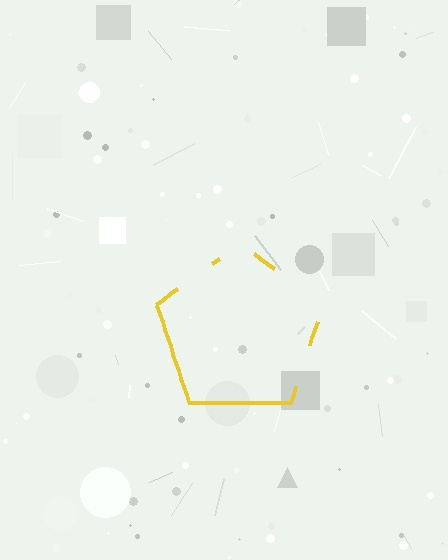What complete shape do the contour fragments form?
The contour fragments form a pentagon.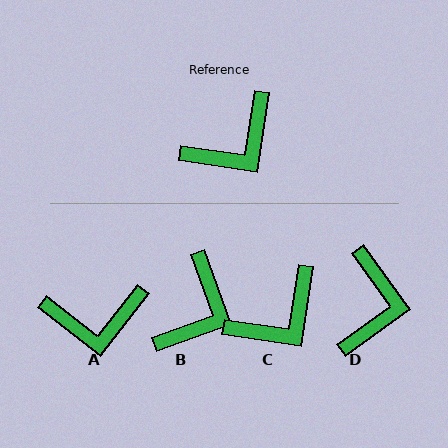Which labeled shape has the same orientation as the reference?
C.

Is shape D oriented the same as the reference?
No, it is off by about 44 degrees.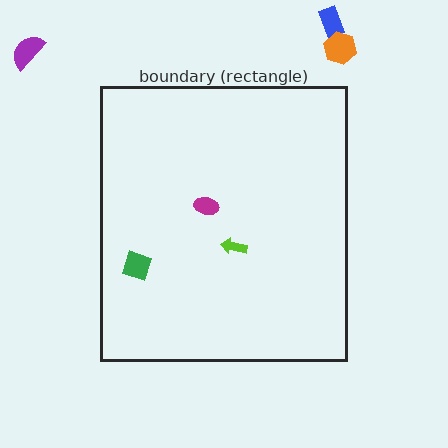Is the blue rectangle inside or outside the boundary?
Outside.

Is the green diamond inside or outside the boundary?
Inside.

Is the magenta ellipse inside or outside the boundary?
Inside.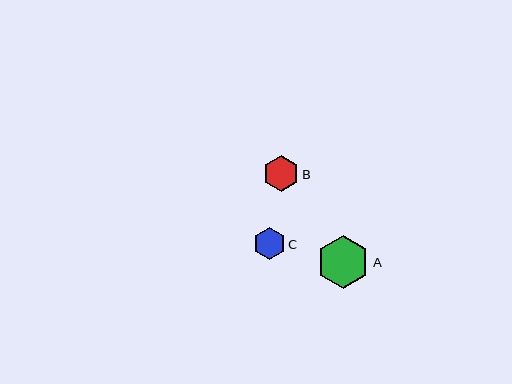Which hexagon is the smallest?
Hexagon C is the smallest with a size of approximately 31 pixels.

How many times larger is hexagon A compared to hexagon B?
Hexagon A is approximately 1.5 times the size of hexagon B.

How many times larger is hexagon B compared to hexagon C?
Hexagon B is approximately 1.1 times the size of hexagon C.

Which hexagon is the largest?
Hexagon A is the largest with a size of approximately 53 pixels.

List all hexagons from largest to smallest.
From largest to smallest: A, B, C.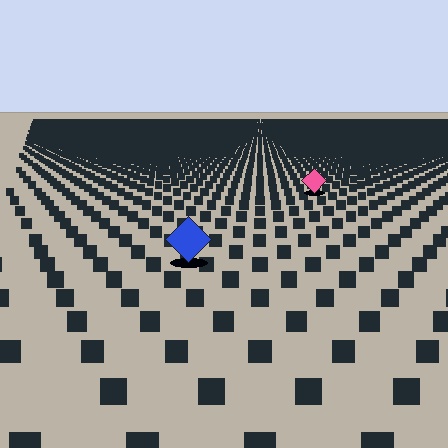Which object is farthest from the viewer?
The pink diamond is farthest from the viewer. It appears smaller and the ground texture around it is denser.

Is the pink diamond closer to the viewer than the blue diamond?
No. The blue diamond is closer — you can tell from the texture gradient: the ground texture is coarser near it.